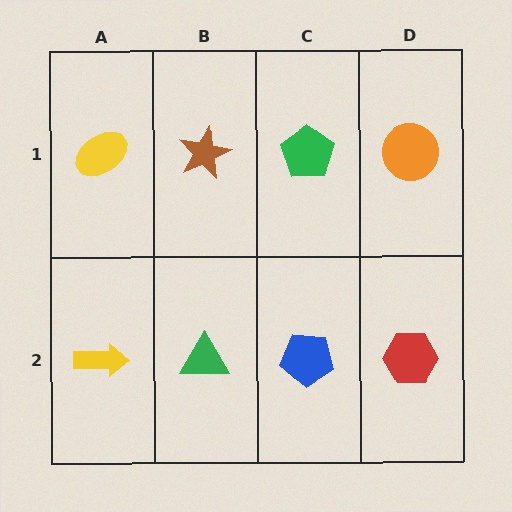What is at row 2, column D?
A red hexagon.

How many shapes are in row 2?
4 shapes.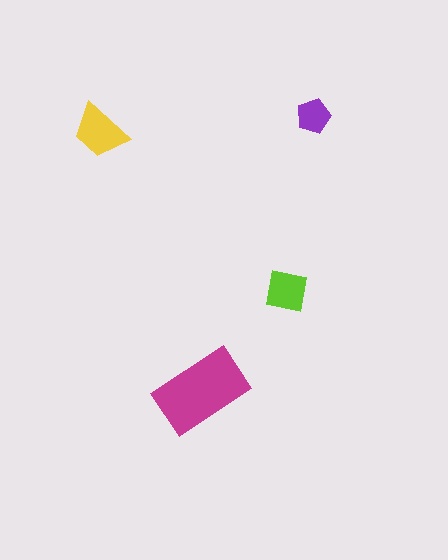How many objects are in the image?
There are 4 objects in the image.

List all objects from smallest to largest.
The purple pentagon, the lime square, the yellow trapezoid, the magenta rectangle.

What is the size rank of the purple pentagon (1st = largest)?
4th.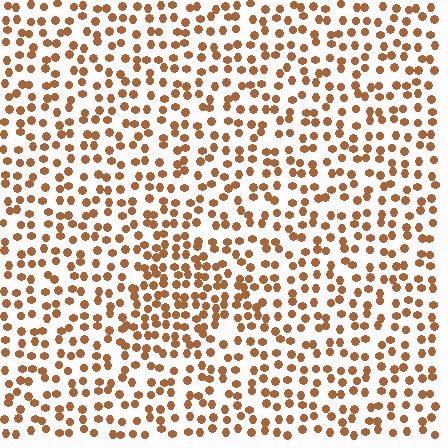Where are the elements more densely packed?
The elements are more densely packed inside the triangle boundary.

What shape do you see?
I see a triangle.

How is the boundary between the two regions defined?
The boundary is defined by a change in element density (approximately 1.6x ratio). All elements are the same color, size, and shape.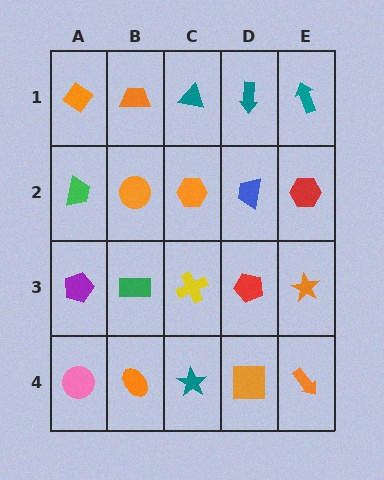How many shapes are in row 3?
5 shapes.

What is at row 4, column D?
An orange square.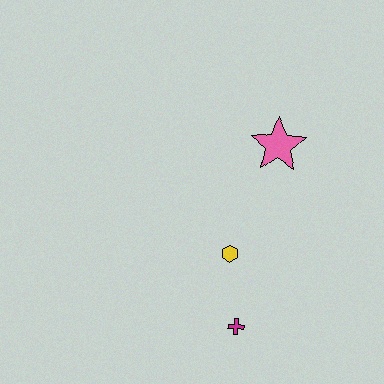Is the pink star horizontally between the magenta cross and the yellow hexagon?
No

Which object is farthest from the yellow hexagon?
The pink star is farthest from the yellow hexagon.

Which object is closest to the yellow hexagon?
The magenta cross is closest to the yellow hexagon.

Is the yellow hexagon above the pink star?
No